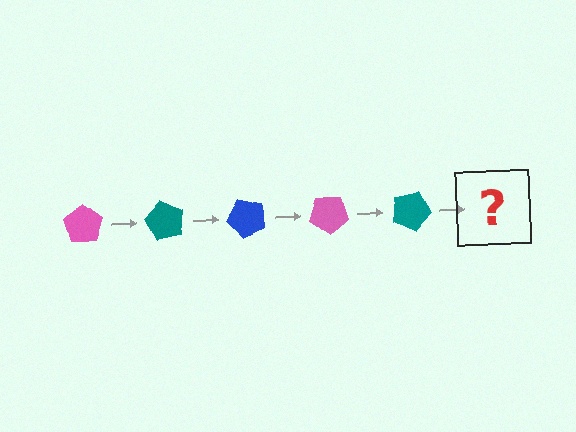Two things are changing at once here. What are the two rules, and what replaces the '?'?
The two rules are that it rotates 60 degrees each step and the color cycles through pink, teal, and blue. The '?' should be a blue pentagon, rotated 300 degrees from the start.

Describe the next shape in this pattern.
It should be a blue pentagon, rotated 300 degrees from the start.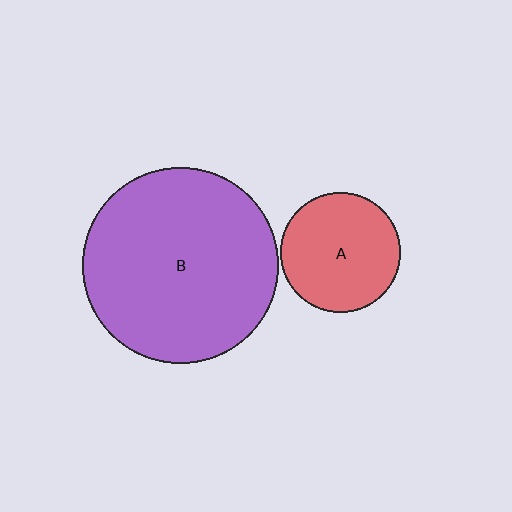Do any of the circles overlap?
No, none of the circles overlap.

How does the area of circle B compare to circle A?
Approximately 2.7 times.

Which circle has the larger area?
Circle B (purple).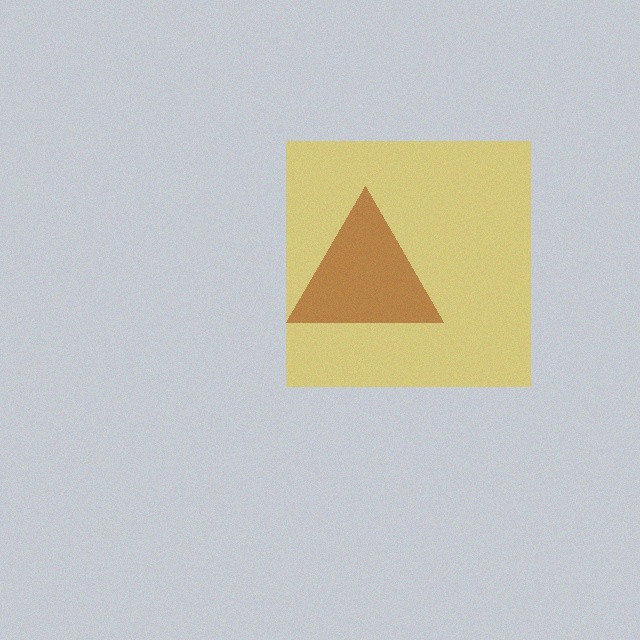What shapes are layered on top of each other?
The layered shapes are: a yellow square, a brown triangle.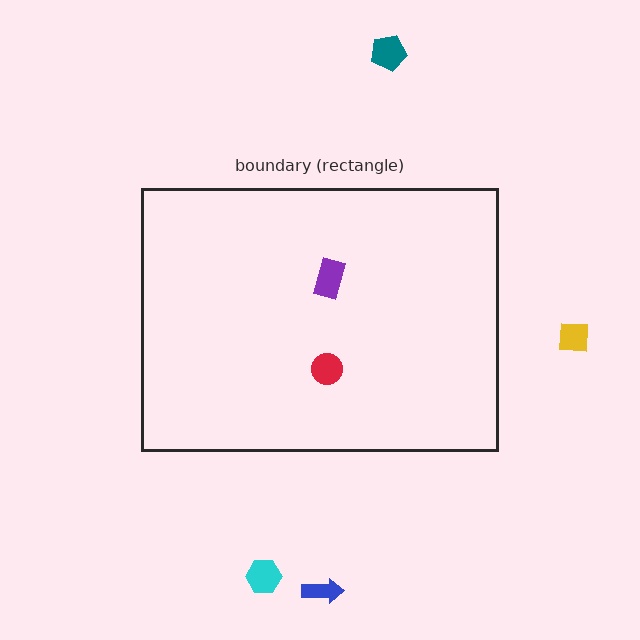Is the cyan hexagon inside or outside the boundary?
Outside.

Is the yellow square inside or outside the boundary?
Outside.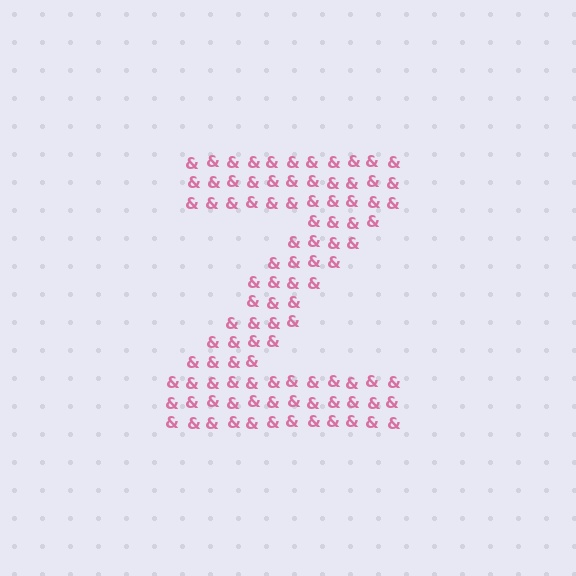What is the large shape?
The large shape is the letter Z.